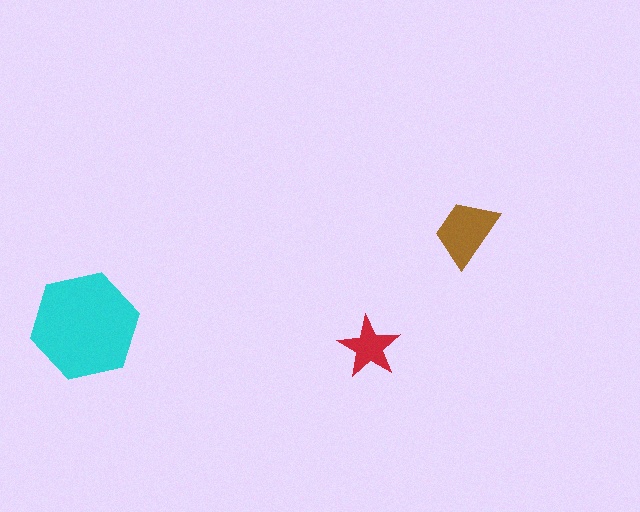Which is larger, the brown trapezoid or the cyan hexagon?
The cyan hexagon.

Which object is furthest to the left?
The cyan hexagon is leftmost.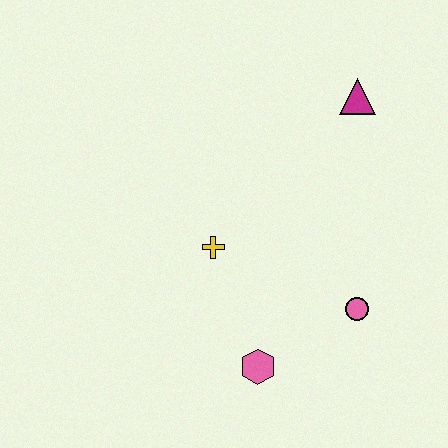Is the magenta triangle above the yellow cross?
Yes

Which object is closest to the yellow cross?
The pink hexagon is closest to the yellow cross.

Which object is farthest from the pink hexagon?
The magenta triangle is farthest from the pink hexagon.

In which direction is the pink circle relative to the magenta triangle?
The pink circle is below the magenta triangle.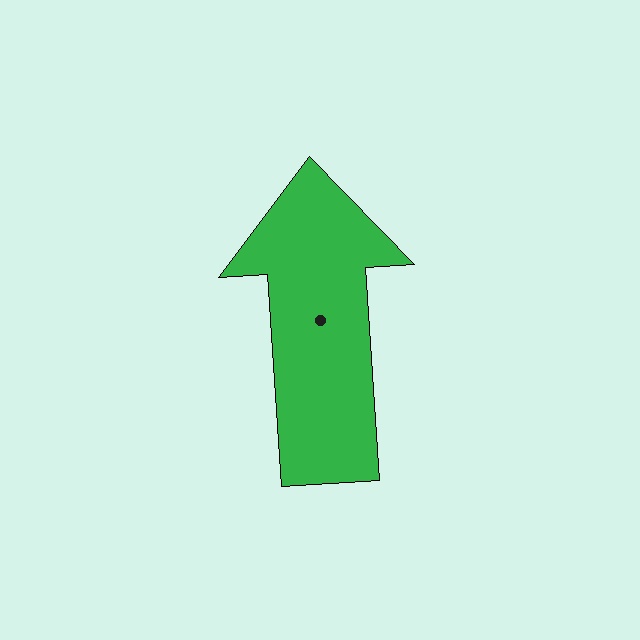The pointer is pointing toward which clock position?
Roughly 12 o'clock.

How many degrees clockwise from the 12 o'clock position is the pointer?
Approximately 356 degrees.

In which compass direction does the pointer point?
North.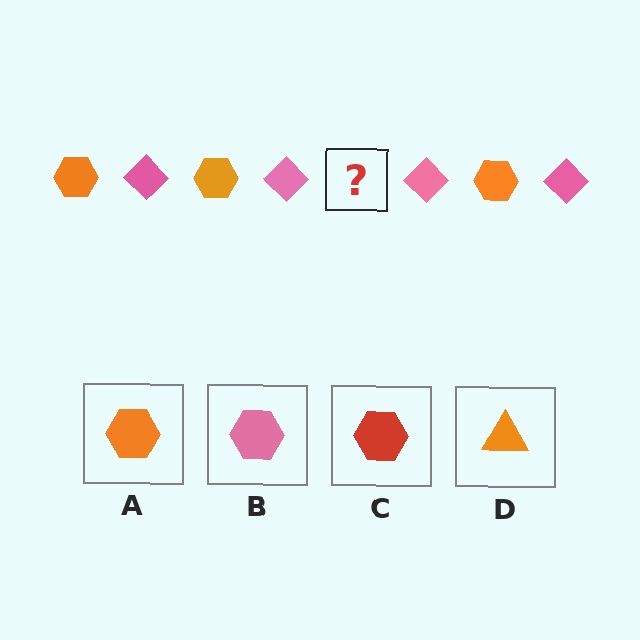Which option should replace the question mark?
Option A.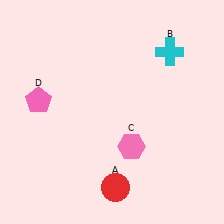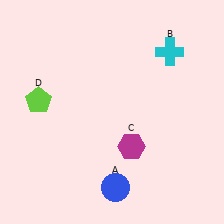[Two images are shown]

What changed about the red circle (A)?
In Image 1, A is red. In Image 2, it changed to blue.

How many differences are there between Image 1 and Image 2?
There are 3 differences between the two images.